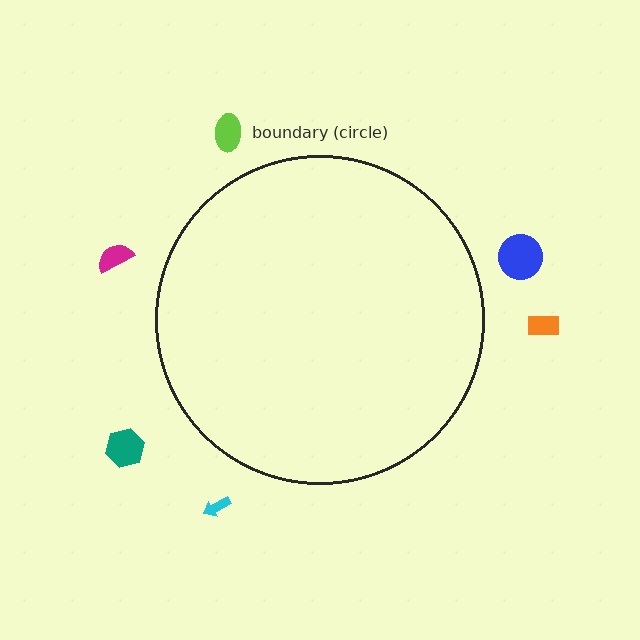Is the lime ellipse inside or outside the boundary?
Outside.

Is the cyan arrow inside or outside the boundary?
Outside.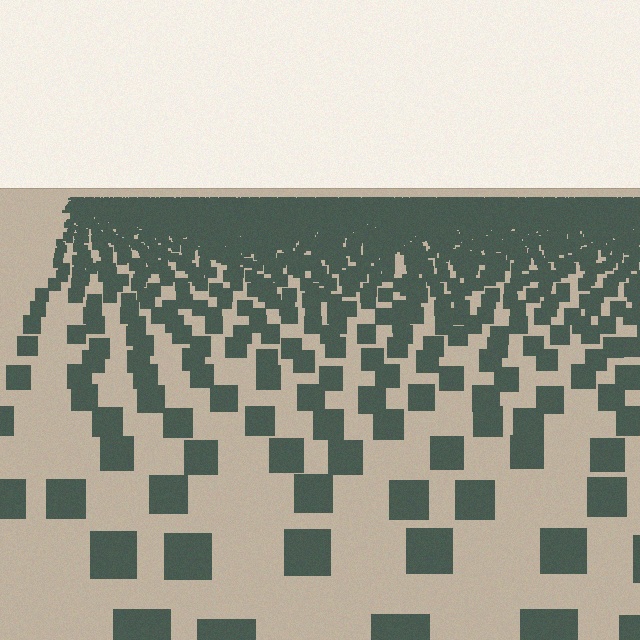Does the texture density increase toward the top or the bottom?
Density increases toward the top.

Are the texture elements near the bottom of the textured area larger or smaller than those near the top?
Larger. Near the bottom, elements are closer to the viewer and appear at a bigger on-screen size.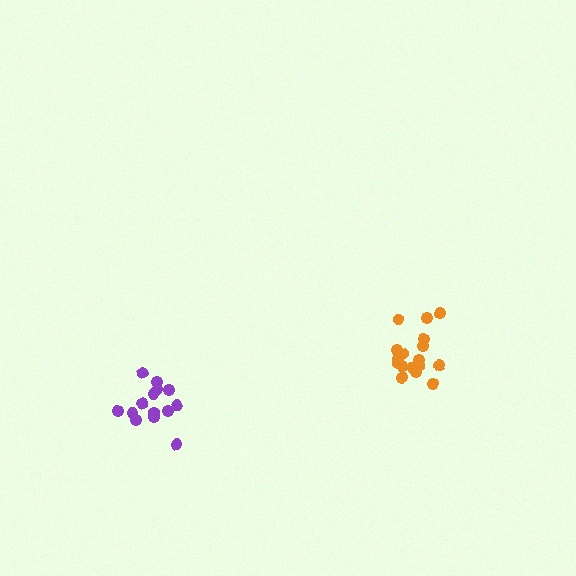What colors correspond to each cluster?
The clusters are colored: purple, orange.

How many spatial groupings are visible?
There are 2 spatial groupings.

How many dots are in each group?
Group 1: 14 dots, Group 2: 18 dots (32 total).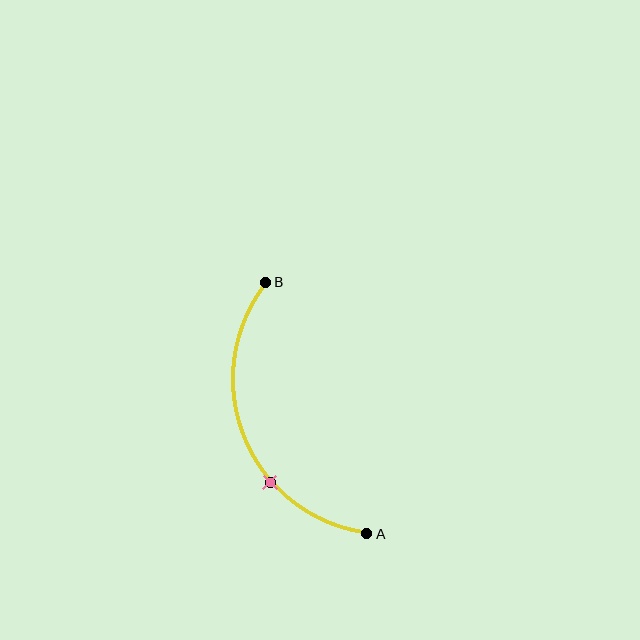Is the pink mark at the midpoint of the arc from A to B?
No. The pink mark lies on the arc but is closer to endpoint A. The arc midpoint would be at the point on the curve equidistant along the arc from both A and B.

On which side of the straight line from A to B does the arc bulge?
The arc bulges to the left of the straight line connecting A and B.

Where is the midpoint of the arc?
The arc midpoint is the point on the curve farthest from the straight line joining A and B. It sits to the left of that line.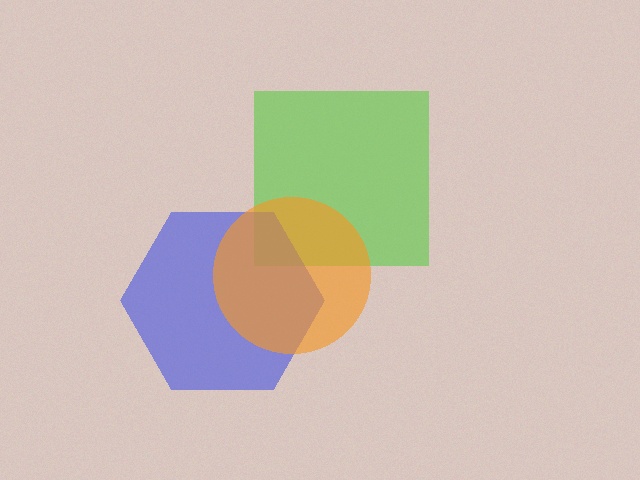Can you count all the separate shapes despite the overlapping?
Yes, there are 3 separate shapes.